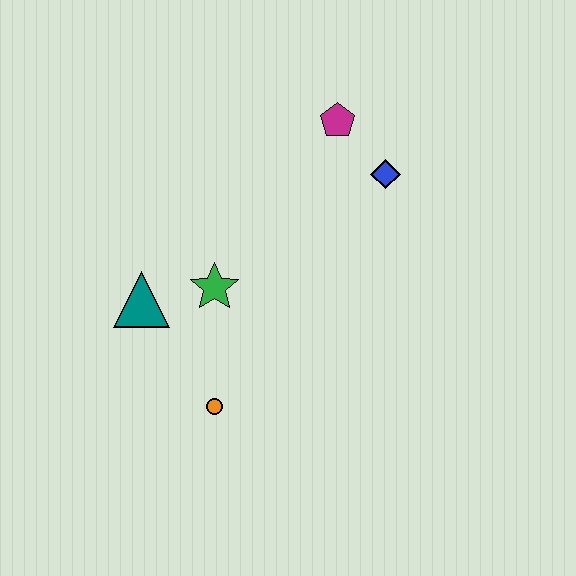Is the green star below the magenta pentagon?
Yes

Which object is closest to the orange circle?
The green star is closest to the orange circle.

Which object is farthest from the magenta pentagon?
The orange circle is farthest from the magenta pentagon.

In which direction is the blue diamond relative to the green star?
The blue diamond is to the right of the green star.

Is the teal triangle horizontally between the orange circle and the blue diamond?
No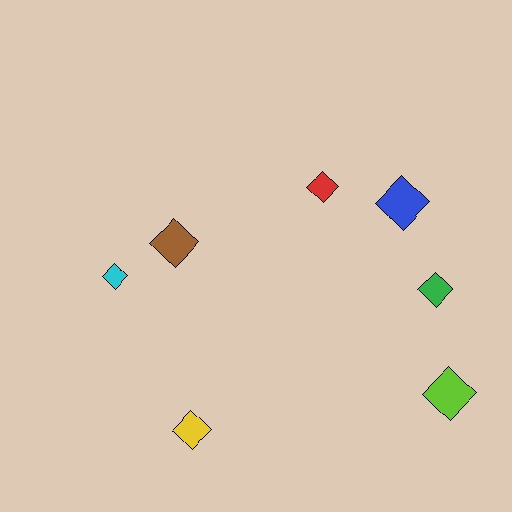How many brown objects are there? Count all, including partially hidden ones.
There is 1 brown object.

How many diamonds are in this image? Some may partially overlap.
There are 7 diamonds.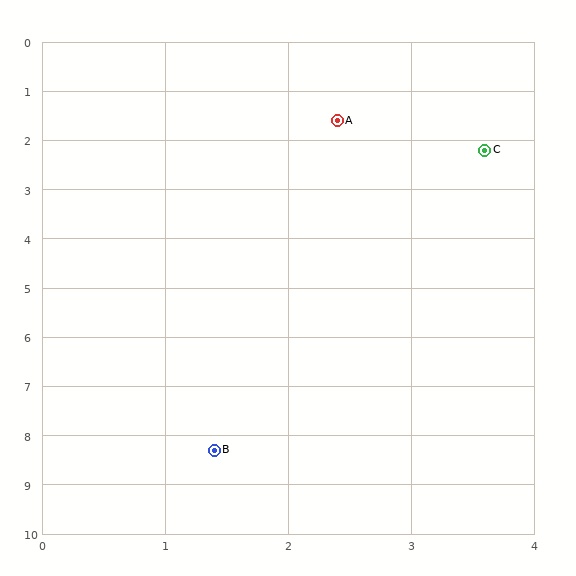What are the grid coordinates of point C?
Point C is at approximately (3.6, 2.2).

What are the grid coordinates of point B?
Point B is at approximately (1.4, 8.3).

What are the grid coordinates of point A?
Point A is at approximately (2.4, 1.6).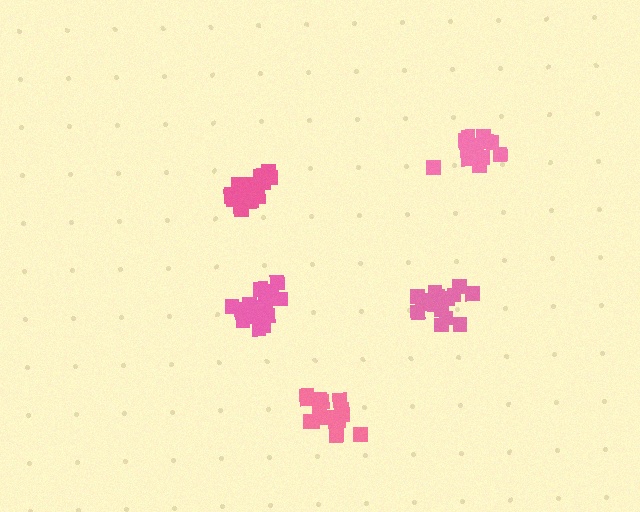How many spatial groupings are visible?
There are 5 spatial groupings.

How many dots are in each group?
Group 1: 16 dots, Group 2: 19 dots, Group 3: 14 dots, Group 4: 18 dots, Group 5: 18 dots (85 total).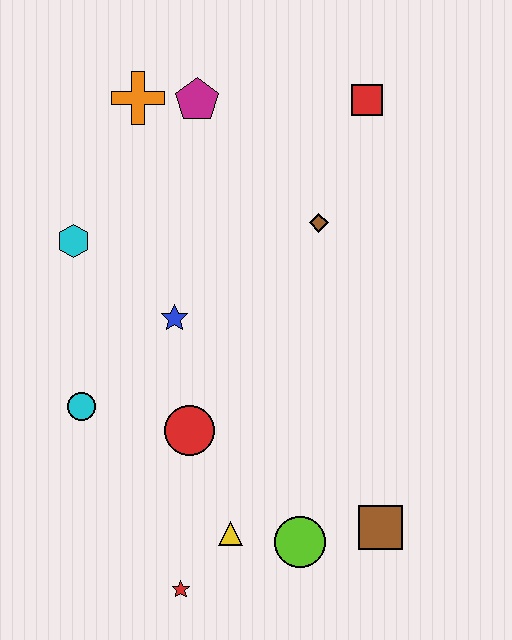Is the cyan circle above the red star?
Yes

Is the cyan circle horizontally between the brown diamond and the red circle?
No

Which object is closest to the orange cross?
The magenta pentagon is closest to the orange cross.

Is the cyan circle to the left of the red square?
Yes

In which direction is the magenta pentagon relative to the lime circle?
The magenta pentagon is above the lime circle.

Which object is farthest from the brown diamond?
The red star is farthest from the brown diamond.